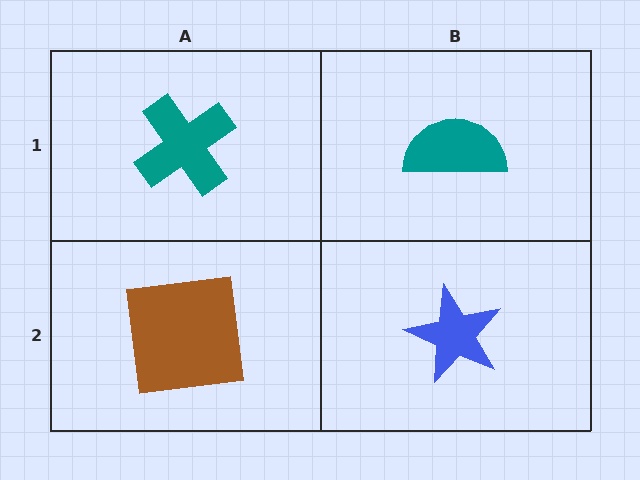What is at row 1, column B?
A teal semicircle.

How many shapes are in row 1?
2 shapes.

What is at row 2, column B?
A blue star.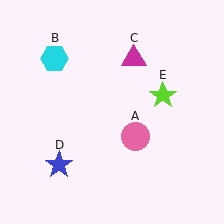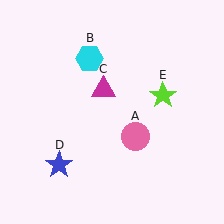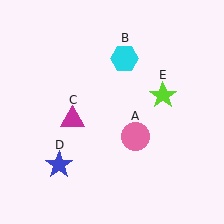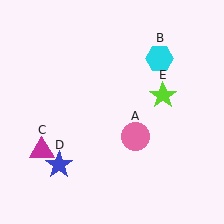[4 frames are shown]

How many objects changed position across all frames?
2 objects changed position: cyan hexagon (object B), magenta triangle (object C).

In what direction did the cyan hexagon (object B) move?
The cyan hexagon (object B) moved right.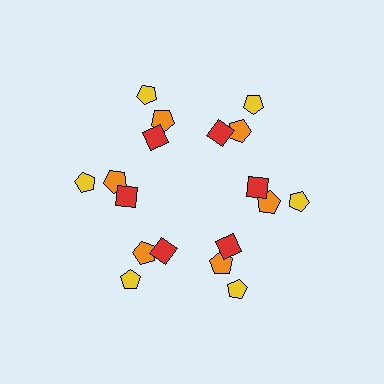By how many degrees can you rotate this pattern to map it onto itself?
The pattern maps onto itself every 60 degrees of rotation.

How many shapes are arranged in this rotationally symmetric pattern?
There are 18 shapes, arranged in 6 groups of 3.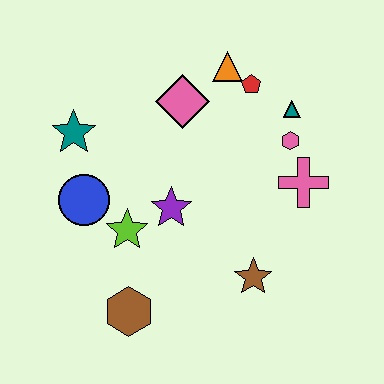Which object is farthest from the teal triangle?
The brown hexagon is farthest from the teal triangle.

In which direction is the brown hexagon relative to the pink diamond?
The brown hexagon is below the pink diamond.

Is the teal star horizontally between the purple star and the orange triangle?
No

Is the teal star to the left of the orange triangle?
Yes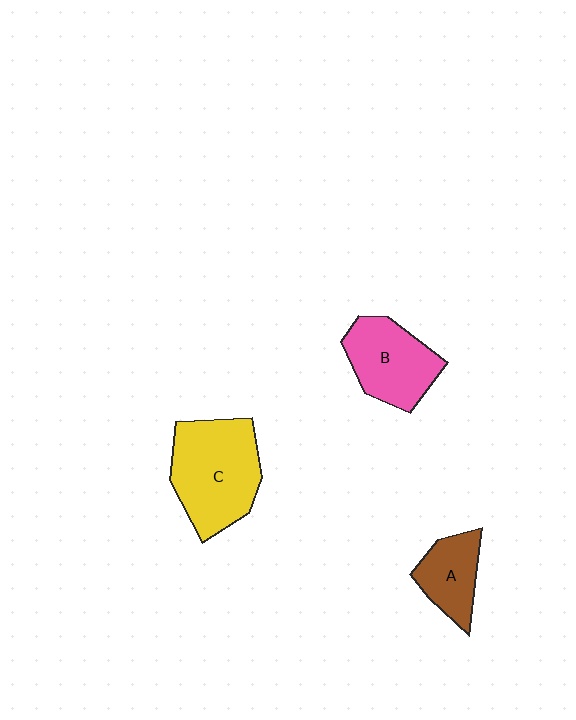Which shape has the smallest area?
Shape A (brown).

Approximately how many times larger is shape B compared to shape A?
Approximately 1.5 times.